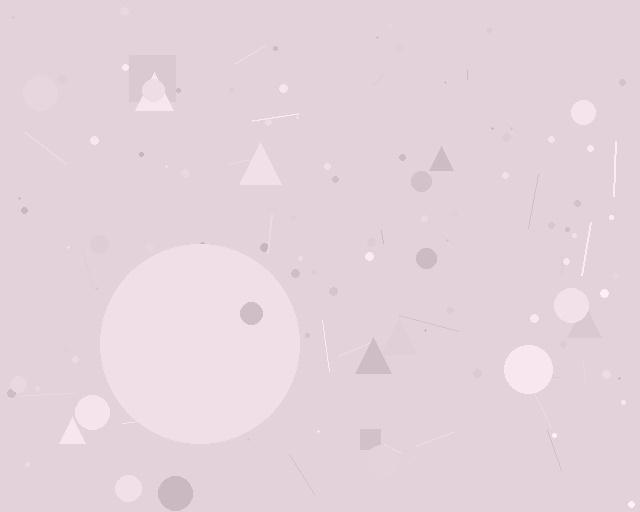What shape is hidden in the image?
A circle is hidden in the image.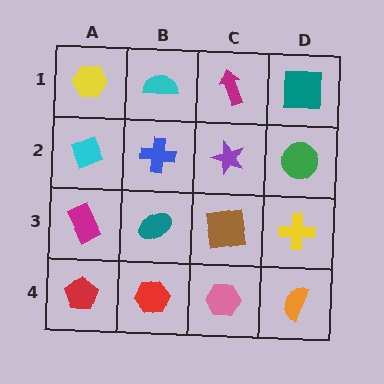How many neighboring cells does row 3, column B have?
4.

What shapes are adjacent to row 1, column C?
A purple star (row 2, column C), a cyan semicircle (row 1, column B), a teal square (row 1, column D).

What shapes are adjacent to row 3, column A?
A cyan diamond (row 2, column A), a red pentagon (row 4, column A), a teal ellipse (row 3, column B).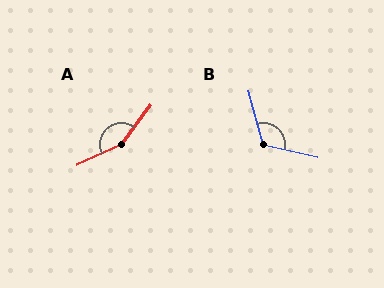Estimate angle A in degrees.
Approximately 152 degrees.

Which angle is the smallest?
B, at approximately 117 degrees.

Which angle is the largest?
A, at approximately 152 degrees.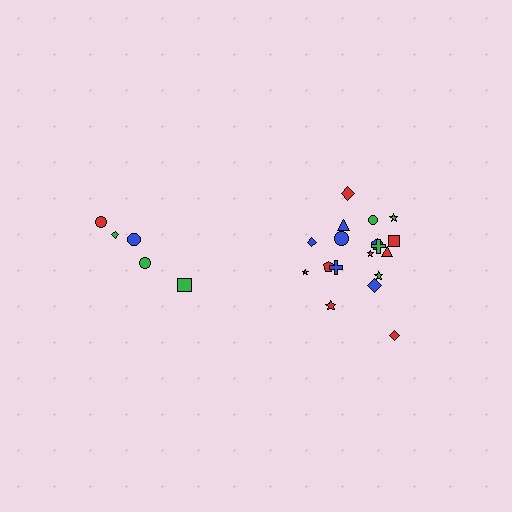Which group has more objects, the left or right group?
The right group.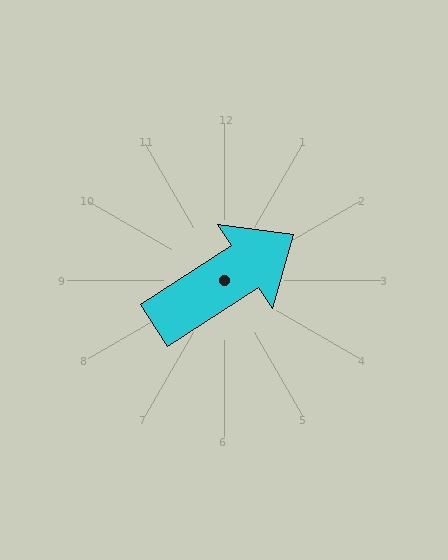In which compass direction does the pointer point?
Northeast.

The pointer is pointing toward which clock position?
Roughly 2 o'clock.